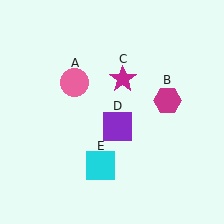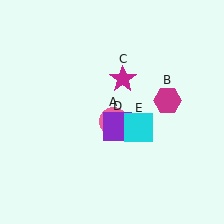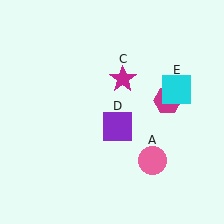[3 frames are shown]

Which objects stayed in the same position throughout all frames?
Magenta hexagon (object B) and magenta star (object C) and purple square (object D) remained stationary.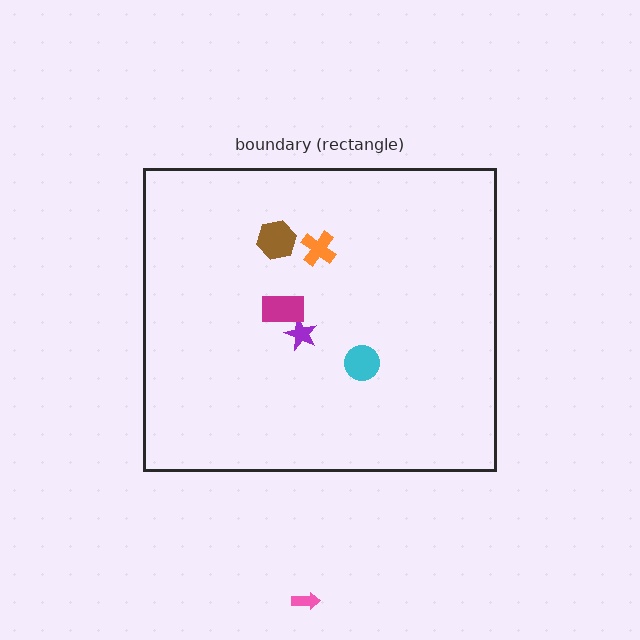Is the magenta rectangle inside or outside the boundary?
Inside.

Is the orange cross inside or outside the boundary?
Inside.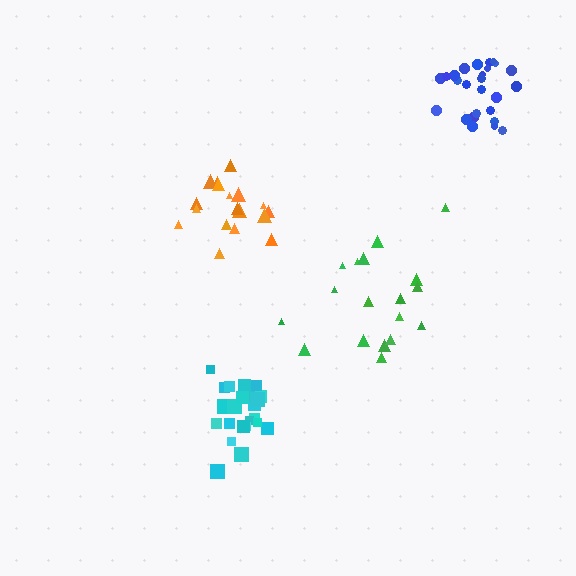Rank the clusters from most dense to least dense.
blue, cyan, orange, green.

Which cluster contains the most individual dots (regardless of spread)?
Blue (26).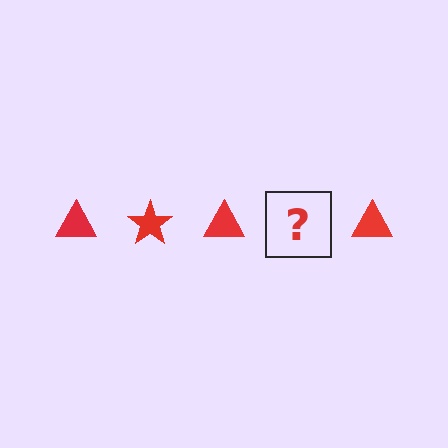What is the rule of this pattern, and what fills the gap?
The rule is that the pattern cycles through triangle, star shapes in red. The gap should be filled with a red star.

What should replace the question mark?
The question mark should be replaced with a red star.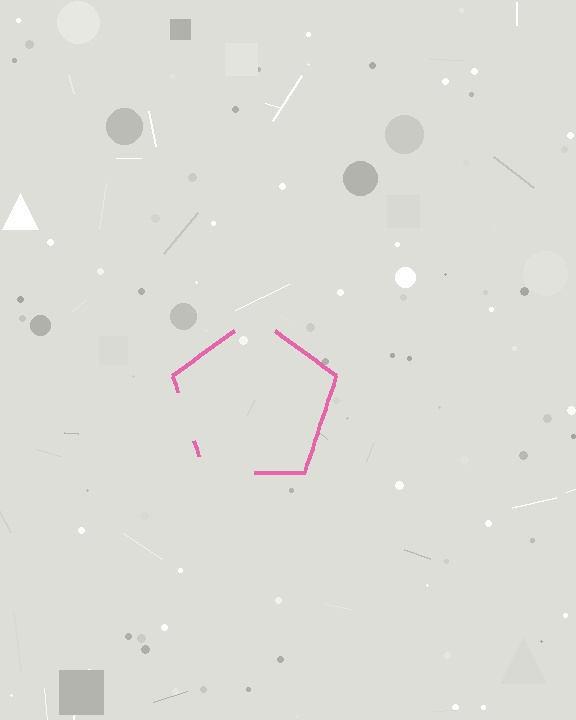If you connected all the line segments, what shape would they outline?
They would outline a pentagon.